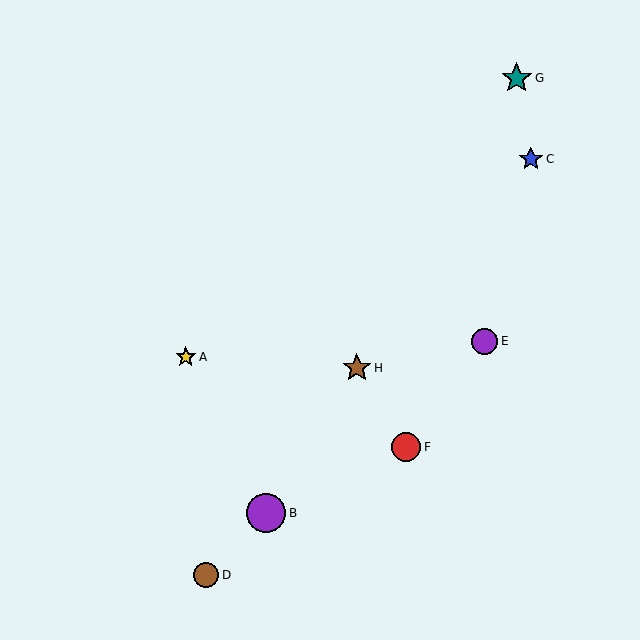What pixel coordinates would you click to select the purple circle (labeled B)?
Click at (266, 513) to select the purple circle B.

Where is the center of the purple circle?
The center of the purple circle is at (266, 513).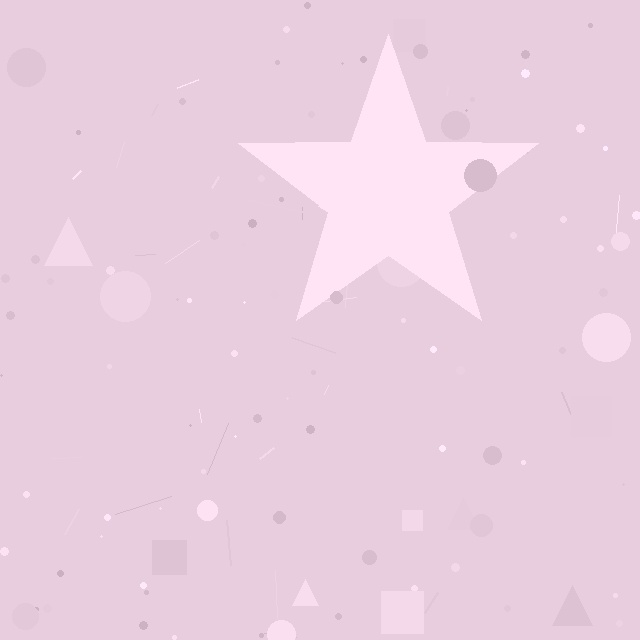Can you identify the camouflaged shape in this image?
The camouflaged shape is a star.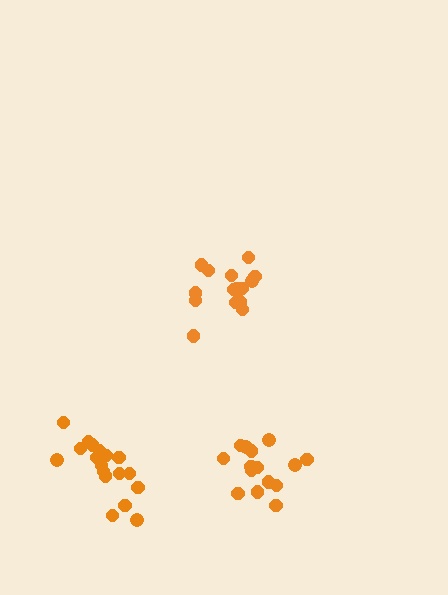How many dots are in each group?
Group 1: 18 dots, Group 2: 15 dots, Group 3: 15 dots (48 total).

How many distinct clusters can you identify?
There are 3 distinct clusters.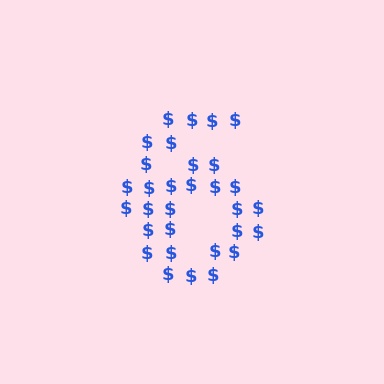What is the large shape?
The large shape is the digit 6.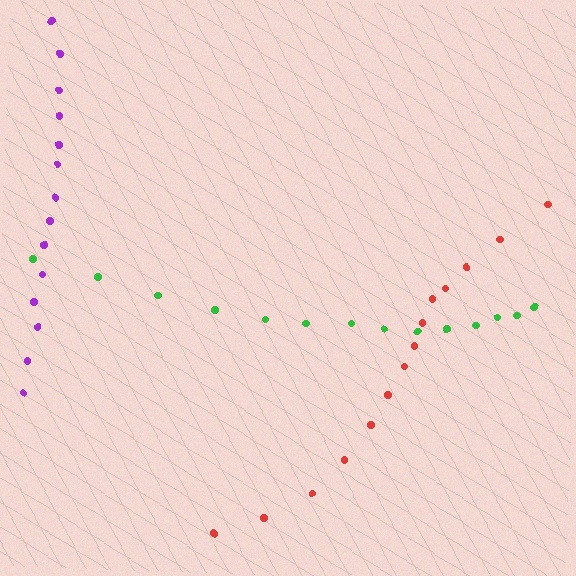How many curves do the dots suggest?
There are 3 distinct paths.